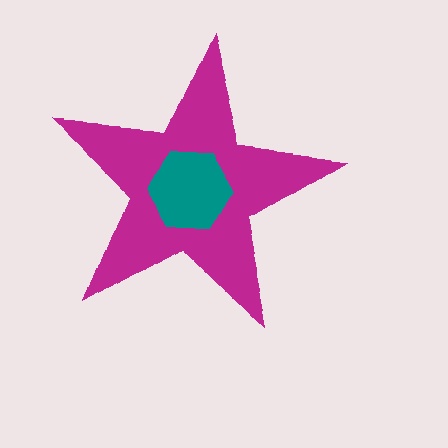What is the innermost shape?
The teal hexagon.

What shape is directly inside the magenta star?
The teal hexagon.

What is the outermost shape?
The magenta star.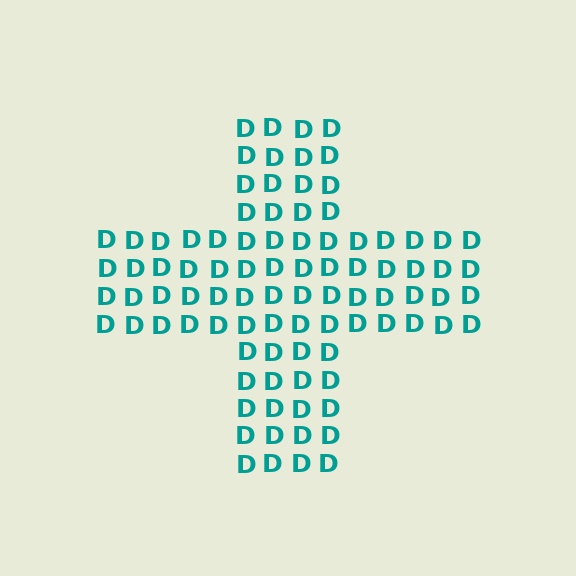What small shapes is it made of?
It is made of small letter D's.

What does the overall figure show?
The overall figure shows a cross.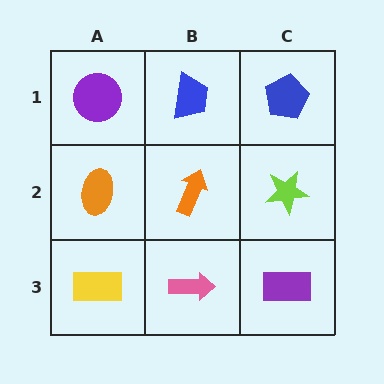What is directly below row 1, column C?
A lime star.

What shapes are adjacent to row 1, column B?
An orange arrow (row 2, column B), a purple circle (row 1, column A), a blue pentagon (row 1, column C).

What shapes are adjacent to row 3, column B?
An orange arrow (row 2, column B), a yellow rectangle (row 3, column A), a purple rectangle (row 3, column C).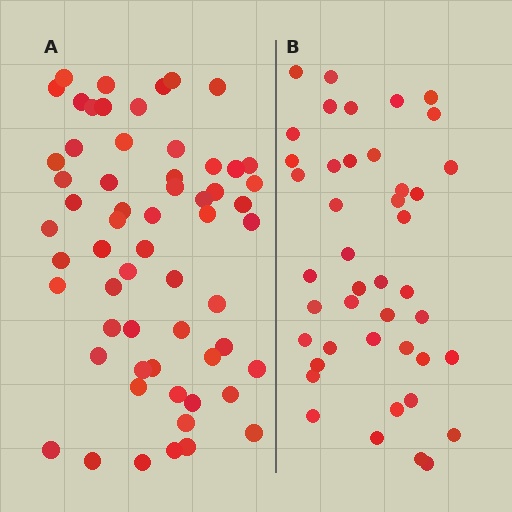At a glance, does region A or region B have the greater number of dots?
Region A (the left region) has more dots.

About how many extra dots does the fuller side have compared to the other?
Region A has approximately 15 more dots than region B.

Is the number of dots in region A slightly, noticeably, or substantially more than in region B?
Region A has noticeably more, but not dramatically so. The ratio is roughly 1.4 to 1.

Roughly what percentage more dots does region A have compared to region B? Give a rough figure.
About 40% more.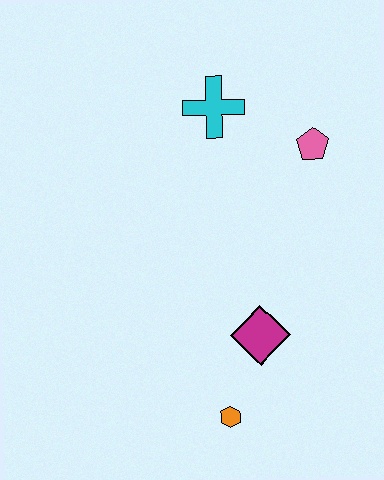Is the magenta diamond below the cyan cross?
Yes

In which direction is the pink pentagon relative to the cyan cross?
The pink pentagon is to the right of the cyan cross.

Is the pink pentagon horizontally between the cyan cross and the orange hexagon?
No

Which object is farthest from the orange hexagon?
The cyan cross is farthest from the orange hexagon.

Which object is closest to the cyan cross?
The pink pentagon is closest to the cyan cross.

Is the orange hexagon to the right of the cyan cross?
Yes